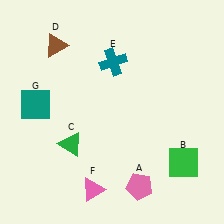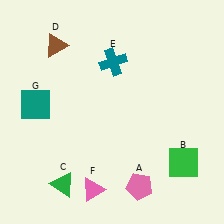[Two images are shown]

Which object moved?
The green triangle (C) moved down.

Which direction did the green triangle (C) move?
The green triangle (C) moved down.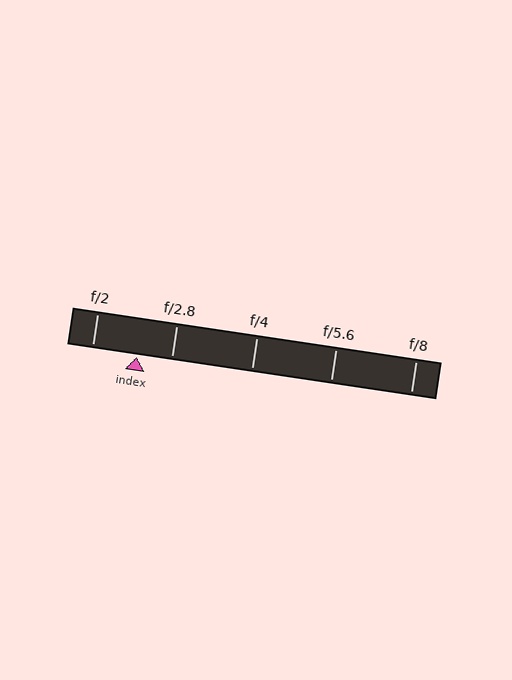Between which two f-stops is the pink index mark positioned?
The index mark is between f/2 and f/2.8.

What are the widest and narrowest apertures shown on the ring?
The widest aperture shown is f/2 and the narrowest is f/8.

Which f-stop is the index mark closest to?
The index mark is closest to f/2.8.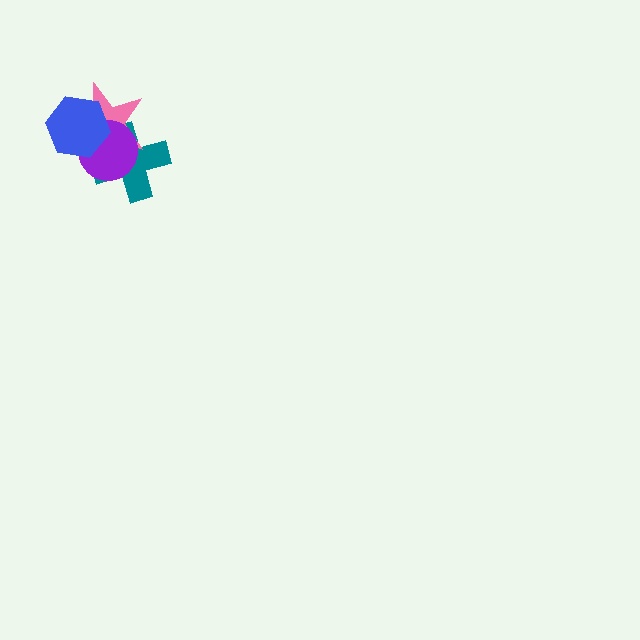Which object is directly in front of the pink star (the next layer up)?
The purple circle is directly in front of the pink star.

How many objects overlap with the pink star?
3 objects overlap with the pink star.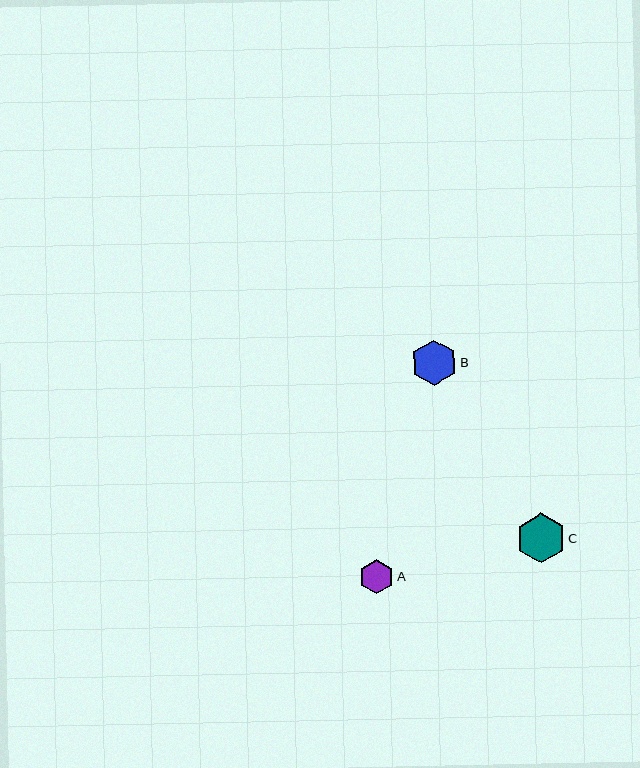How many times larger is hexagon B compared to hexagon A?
Hexagon B is approximately 1.3 times the size of hexagon A.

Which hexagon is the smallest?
Hexagon A is the smallest with a size of approximately 35 pixels.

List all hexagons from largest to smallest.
From largest to smallest: C, B, A.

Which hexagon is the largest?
Hexagon C is the largest with a size of approximately 50 pixels.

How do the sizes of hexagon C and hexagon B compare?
Hexagon C and hexagon B are approximately the same size.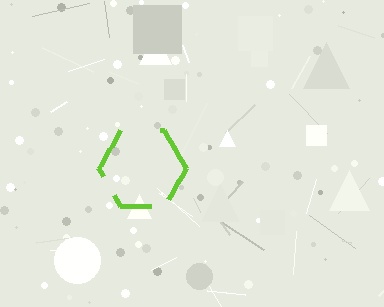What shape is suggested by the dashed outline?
The dashed outline suggests a hexagon.